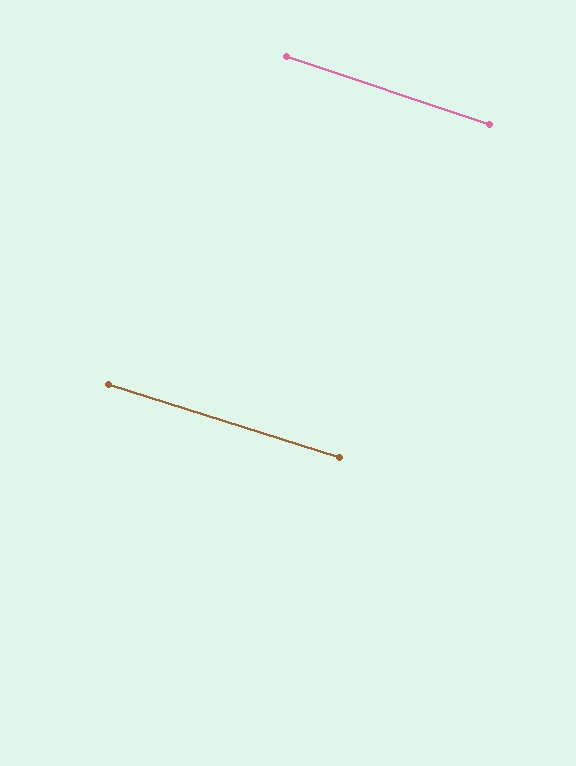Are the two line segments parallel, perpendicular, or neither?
Parallel — their directions differ by only 1.0°.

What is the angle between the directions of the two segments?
Approximately 1 degree.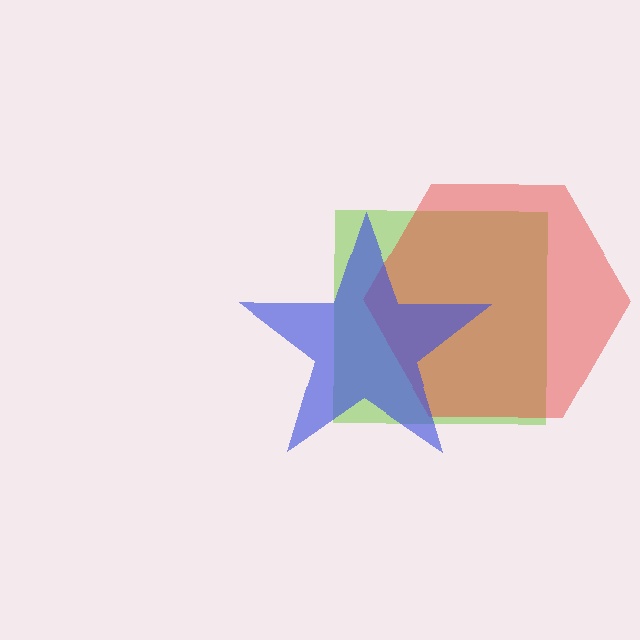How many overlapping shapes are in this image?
There are 3 overlapping shapes in the image.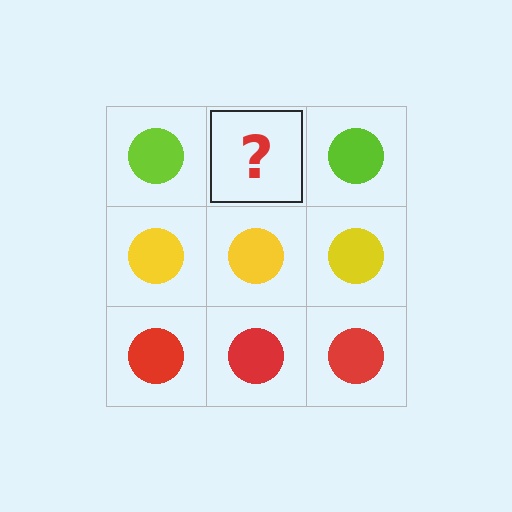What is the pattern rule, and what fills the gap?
The rule is that each row has a consistent color. The gap should be filled with a lime circle.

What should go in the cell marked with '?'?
The missing cell should contain a lime circle.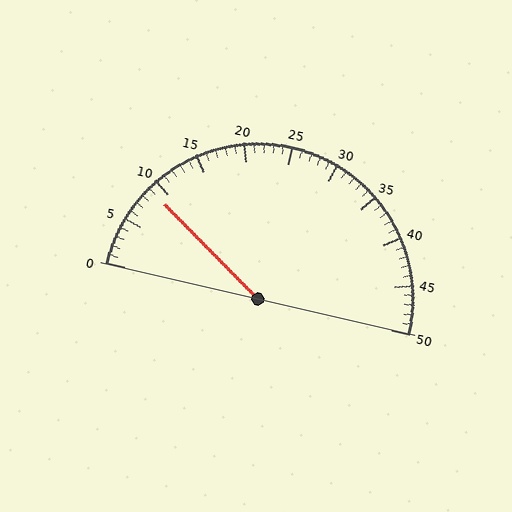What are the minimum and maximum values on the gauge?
The gauge ranges from 0 to 50.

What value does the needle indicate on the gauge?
The needle indicates approximately 9.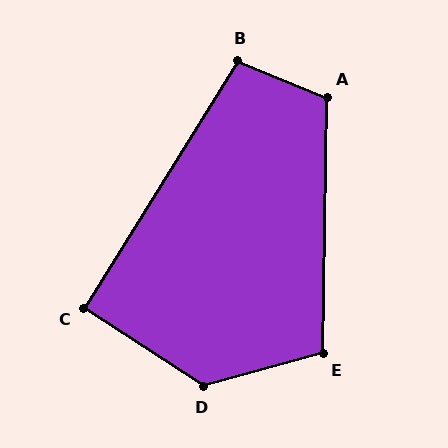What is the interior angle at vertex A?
Approximately 111 degrees (obtuse).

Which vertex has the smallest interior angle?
C, at approximately 91 degrees.